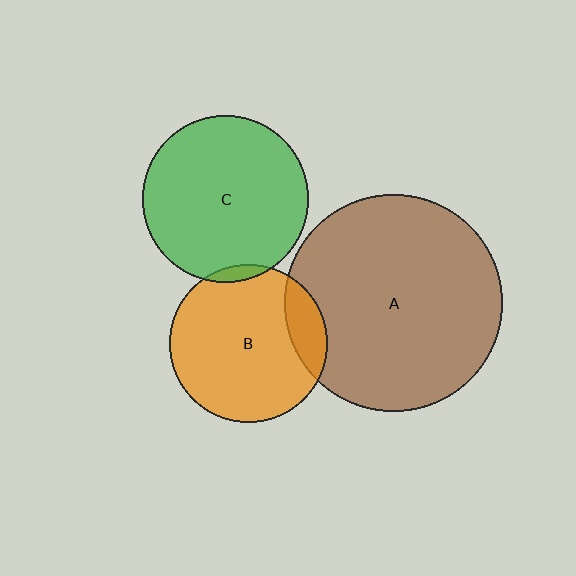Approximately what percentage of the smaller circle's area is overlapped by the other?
Approximately 15%.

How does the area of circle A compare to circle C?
Approximately 1.7 times.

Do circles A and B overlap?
Yes.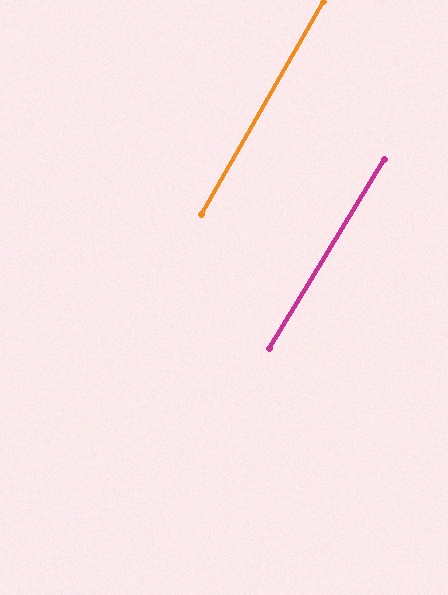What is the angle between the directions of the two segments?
Approximately 1 degree.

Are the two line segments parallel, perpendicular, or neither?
Parallel — their directions differ by only 1.4°.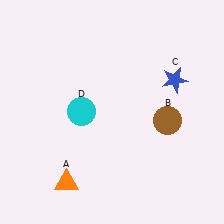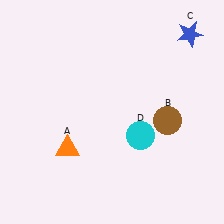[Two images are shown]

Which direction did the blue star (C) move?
The blue star (C) moved up.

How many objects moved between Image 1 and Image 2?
3 objects moved between the two images.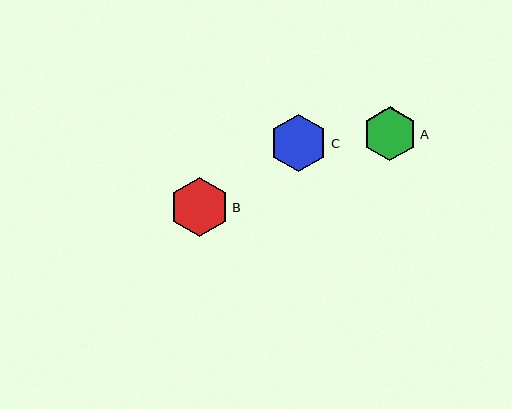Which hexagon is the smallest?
Hexagon A is the smallest with a size of approximately 54 pixels.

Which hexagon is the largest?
Hexagon B is the largest with a size of approximately 59 pixels.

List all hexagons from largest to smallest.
From largest to smallest: B, C, A.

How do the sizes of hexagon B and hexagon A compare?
Hexagon B and hexagon A are approximately the same size.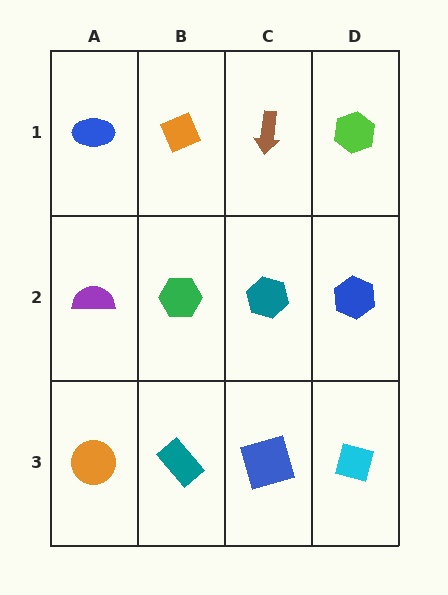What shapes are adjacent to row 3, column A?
A purple semicircle (row 2, column A), a teal rectangle (row 3, column B).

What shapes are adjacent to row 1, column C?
A teal hexagon (row 2, column C), an orange diamond (row 1, column B), a lime hexagon (row 1, column D).